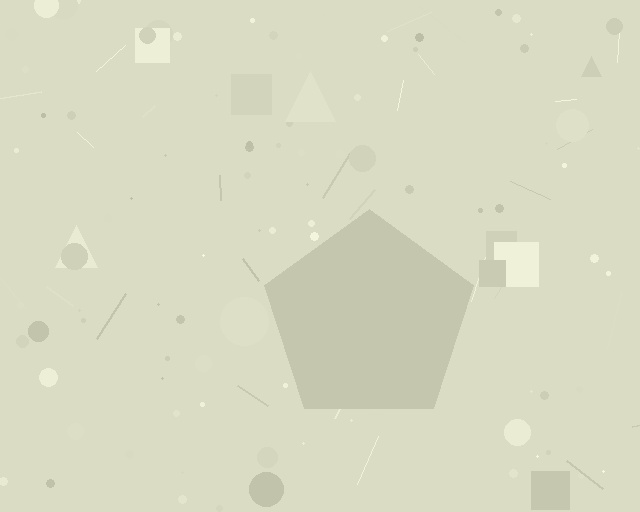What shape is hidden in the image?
A pentagon is hidden in the image.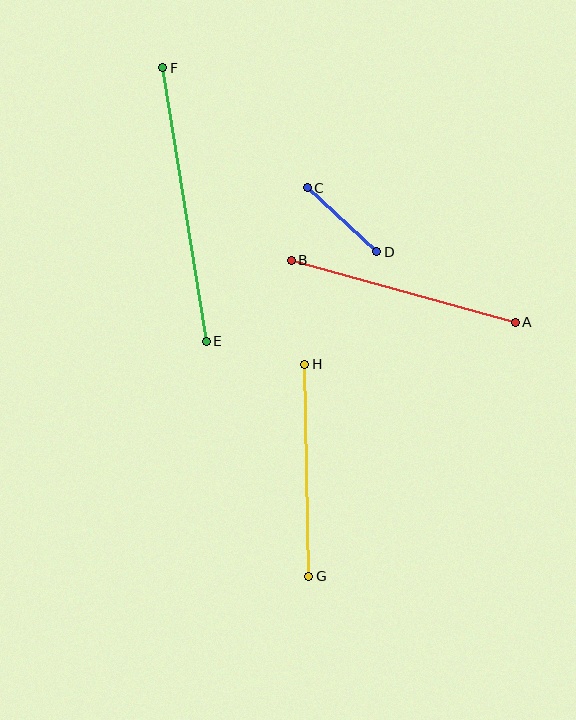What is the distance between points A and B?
The distance is approximately 232 pixels.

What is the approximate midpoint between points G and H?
The midpoint is at approximately (307, 470) pixels.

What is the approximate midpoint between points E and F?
The midpoint is at approximately (184, 205) pixels.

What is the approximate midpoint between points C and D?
The midpoint is at approximately (342, 220) pixels.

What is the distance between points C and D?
The distance is approximately 94 pixels.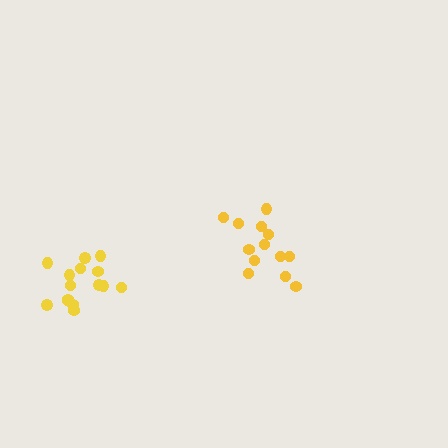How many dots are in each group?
Group 1: 15 dots, Group 2: 13 dots (28 total).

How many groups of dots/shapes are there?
There are 2 groups.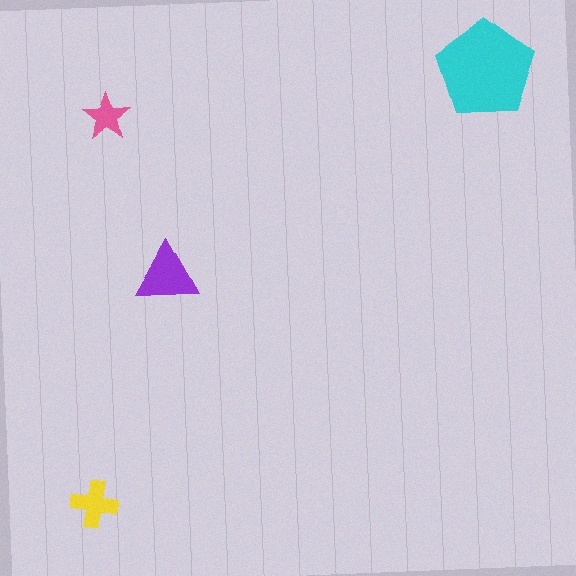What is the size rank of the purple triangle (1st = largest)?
2nd.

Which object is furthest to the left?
The yellow cross is leftmost.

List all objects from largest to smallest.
The cyan pentagon, the purple triangle, the yellow cross, the pink star.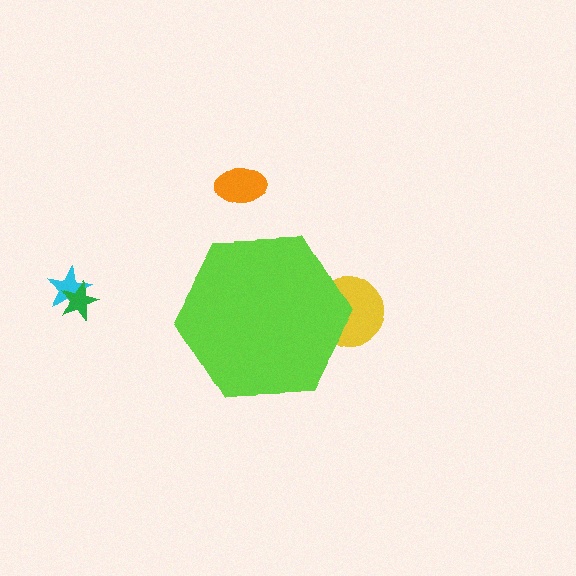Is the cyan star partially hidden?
No, the cyan star is fully visible.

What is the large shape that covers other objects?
A lime hexagon.